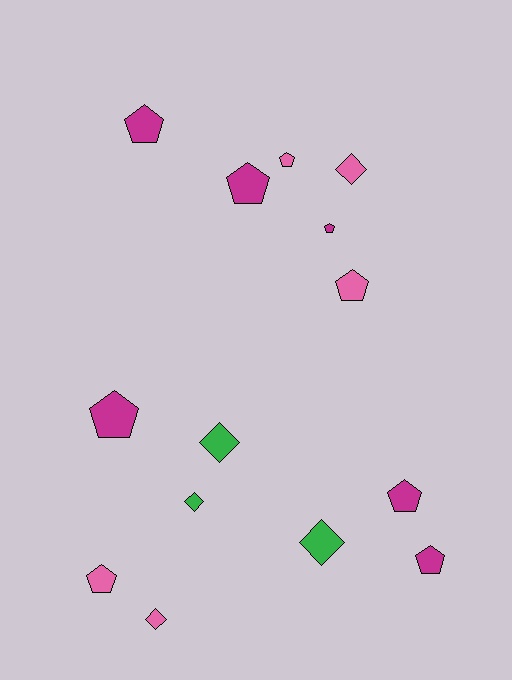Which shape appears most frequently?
Pentagon, with 9 objects.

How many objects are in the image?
There are 14 objects.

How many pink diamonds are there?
There are 2 pink diamonds.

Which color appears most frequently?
Magenta, with 6 objects.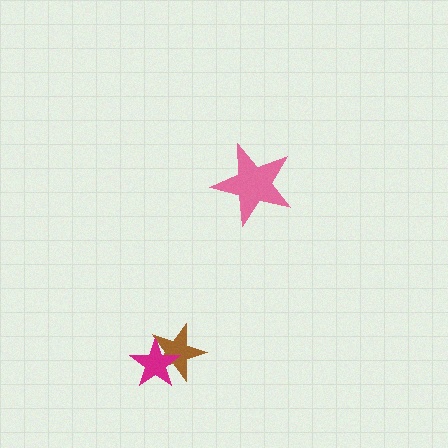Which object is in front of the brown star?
The magenta star is in front of the brown star.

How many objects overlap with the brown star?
1 object overlaps with the brown star.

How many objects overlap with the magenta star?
1 object overlaps with the magenta star.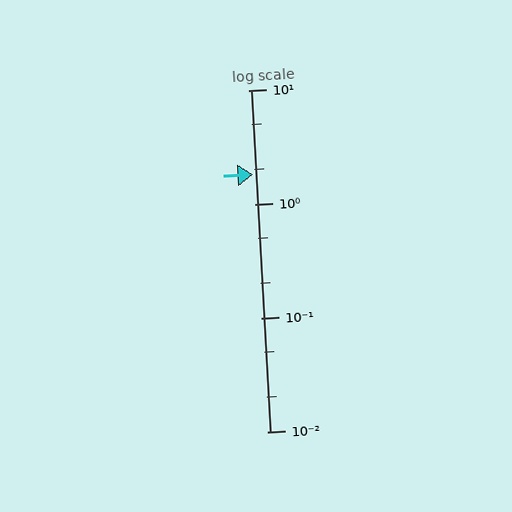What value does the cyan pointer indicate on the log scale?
The pointer indicates approximately 1.8.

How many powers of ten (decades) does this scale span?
The scale spans 3 decades, from 0.01 to 10.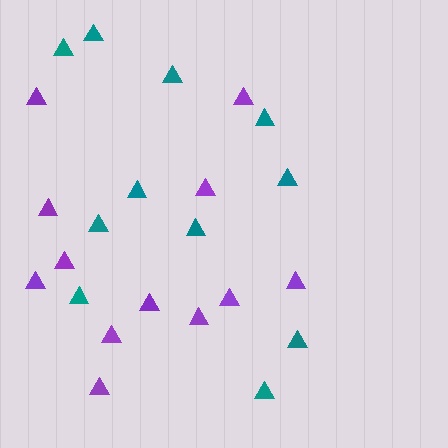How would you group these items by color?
There are 2 groups: one group of teal triangles (11) and one group of purple triangles (12).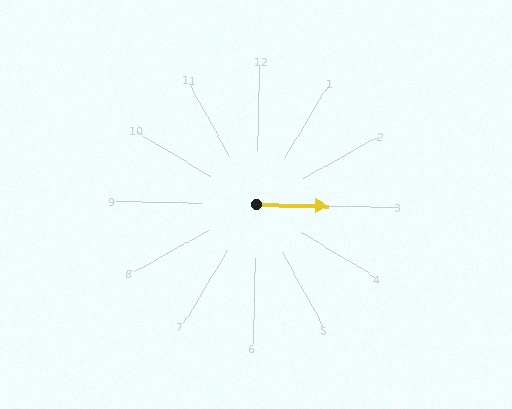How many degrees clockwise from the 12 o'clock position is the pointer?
Approximately 90 degrees.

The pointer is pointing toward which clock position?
Roughly 3 o'clock.